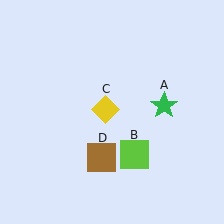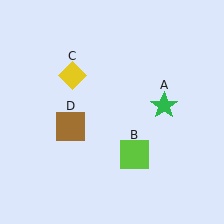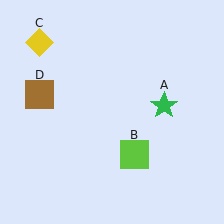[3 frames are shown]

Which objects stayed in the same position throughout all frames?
Green star (object A) and lime square (object B) remained stationary.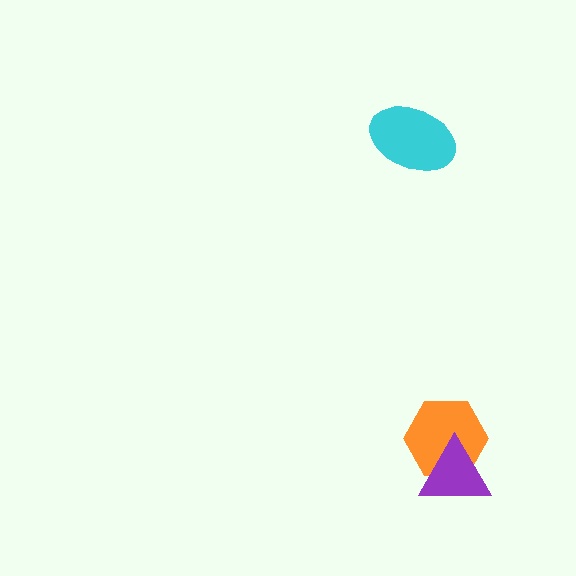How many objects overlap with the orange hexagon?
1 object overlaps with the orange hexagon.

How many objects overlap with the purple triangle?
1 object overlaps with the purple triangle.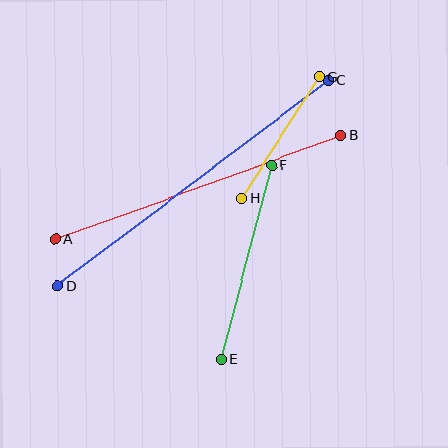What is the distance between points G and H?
The distance is approximately 144 pixels.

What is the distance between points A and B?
The distance is approximately 304 pixels.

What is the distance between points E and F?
The distance is approximately 201 pixels.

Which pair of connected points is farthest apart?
Points C and D are farthest apart.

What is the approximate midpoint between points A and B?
The midpoint is at approximately (198, 187) pixels.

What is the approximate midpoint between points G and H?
The midpoint is at approximately (280, 138) pixels.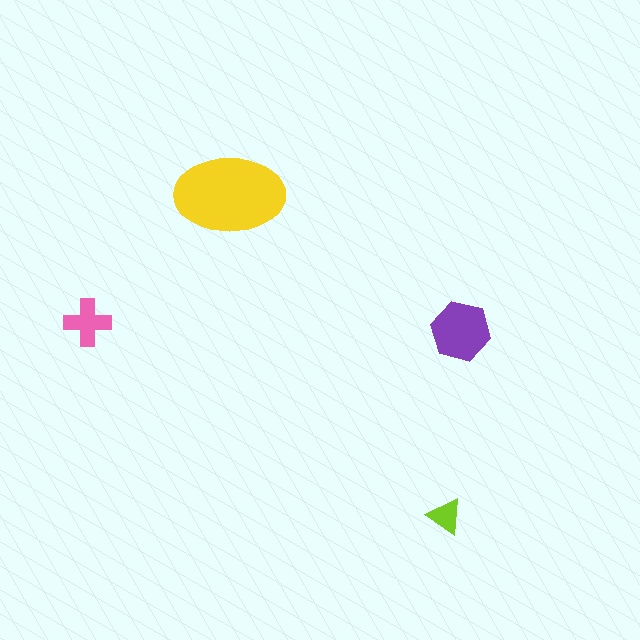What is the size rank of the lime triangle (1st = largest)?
4th.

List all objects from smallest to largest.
The lime triangle, the pink cross, the purple hexagon, the yellow ellipse.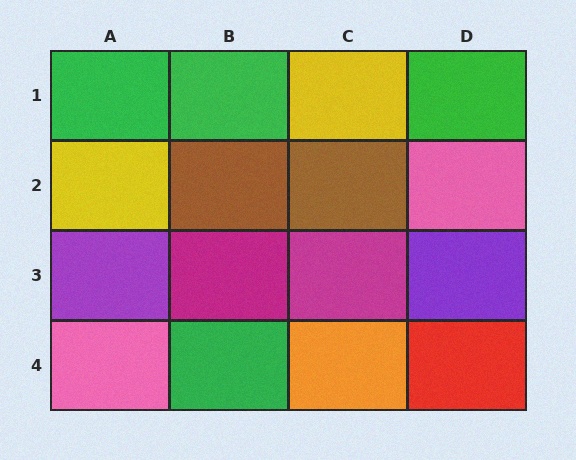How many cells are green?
4 cells are green.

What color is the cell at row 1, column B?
Green.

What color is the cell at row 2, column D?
Pink.